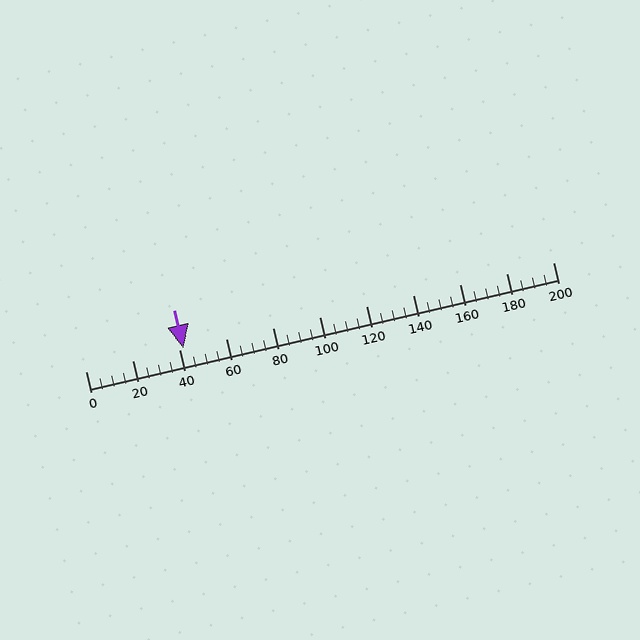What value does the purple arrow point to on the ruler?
The purple arrow points to approximately 42.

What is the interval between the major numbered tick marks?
The major tick marks are spaced 20 units apart.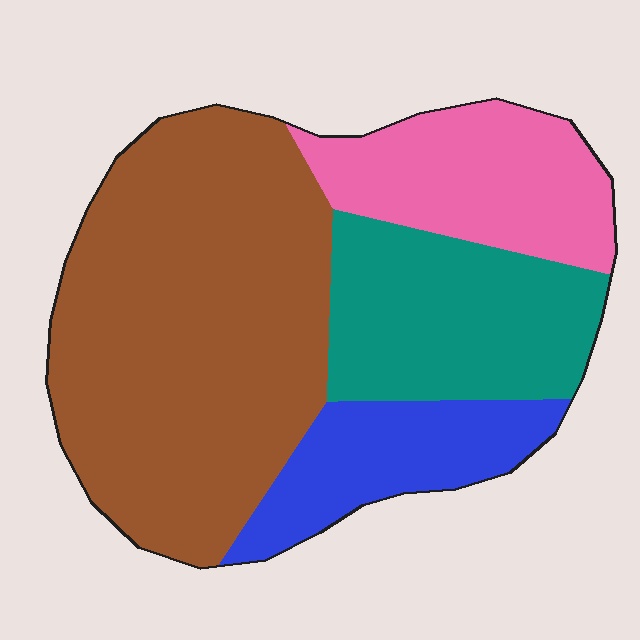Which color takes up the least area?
Blue, at roughly 15%.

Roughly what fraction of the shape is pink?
Pink takes up about one sixth (1/6) of the shape.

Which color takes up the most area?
Brown, at roughly 50%.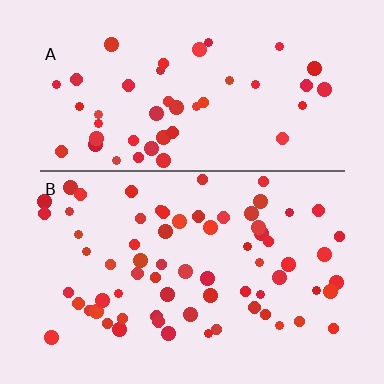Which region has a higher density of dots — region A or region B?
B (the bottom).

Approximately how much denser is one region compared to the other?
Approximately 1.4× — region B over region A.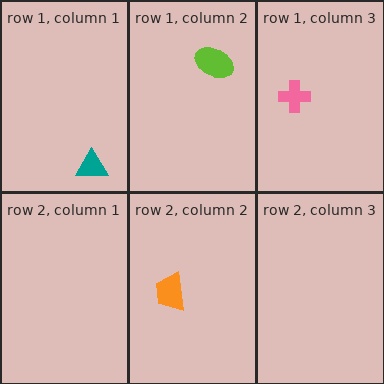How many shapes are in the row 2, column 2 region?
1.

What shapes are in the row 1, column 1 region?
The teal triangle.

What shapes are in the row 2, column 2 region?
The orange trapezoid.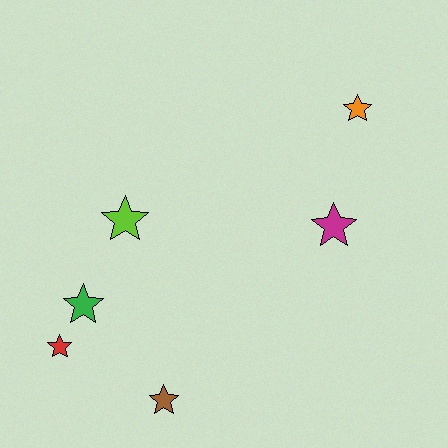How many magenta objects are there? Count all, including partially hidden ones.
There is 1 magenta object.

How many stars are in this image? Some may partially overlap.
There are 6 stars.